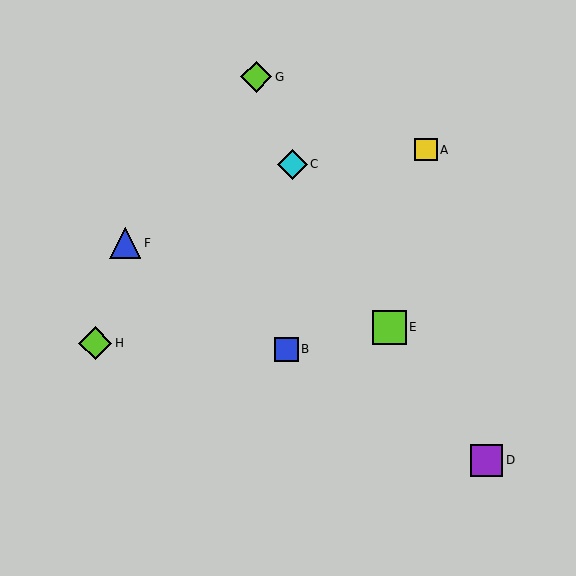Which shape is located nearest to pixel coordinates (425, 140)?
The yellow square (labeled A) at (426, 150) is nearest to that location.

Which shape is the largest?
The lime square (labeled E) is the largest.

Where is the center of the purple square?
The center of the purple square is at (487, 460).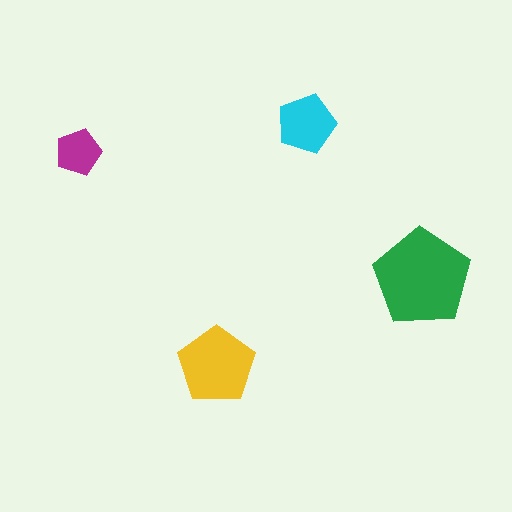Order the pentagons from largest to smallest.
the green one, the yellow one, the cyan one, the magenta one.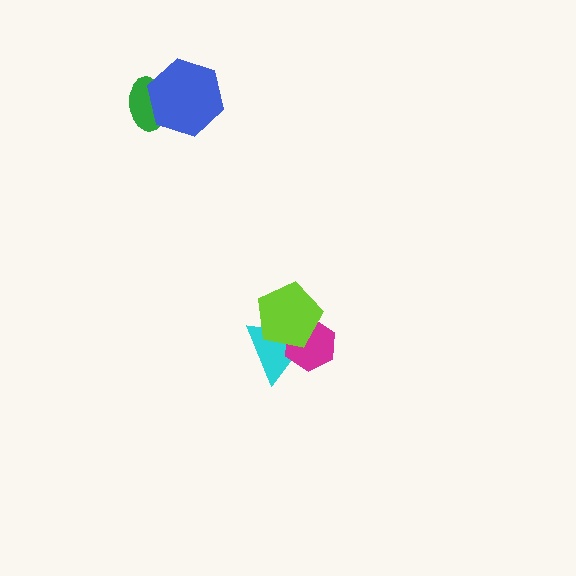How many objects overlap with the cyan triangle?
2 objects overlap with the cyan triangle.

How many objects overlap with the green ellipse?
1 object overlaps with the green ellipse.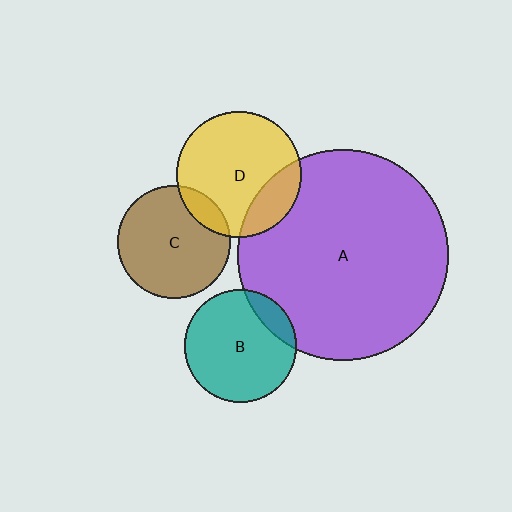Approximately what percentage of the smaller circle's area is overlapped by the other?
Approximately 15%.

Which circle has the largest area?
Circle A (purple).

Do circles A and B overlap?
Yes.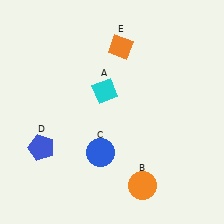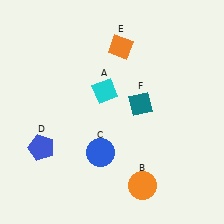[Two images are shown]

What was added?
A teal diamond (F) was added in Image 2.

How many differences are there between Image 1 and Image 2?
There is 1 difference between the two images.